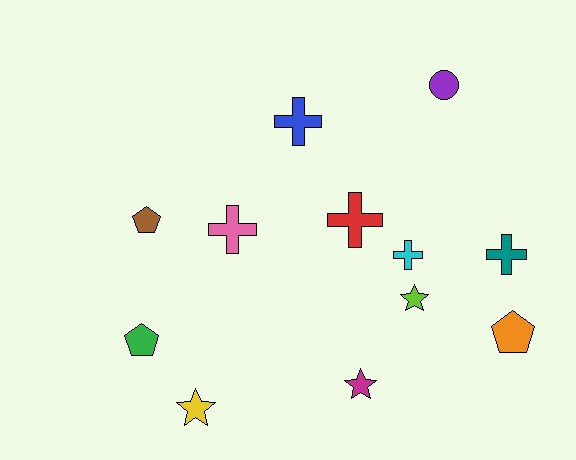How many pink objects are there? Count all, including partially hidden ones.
There is 1 pink object.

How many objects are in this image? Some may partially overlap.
There are 12 objects.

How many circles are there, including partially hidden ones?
There is 1 circle.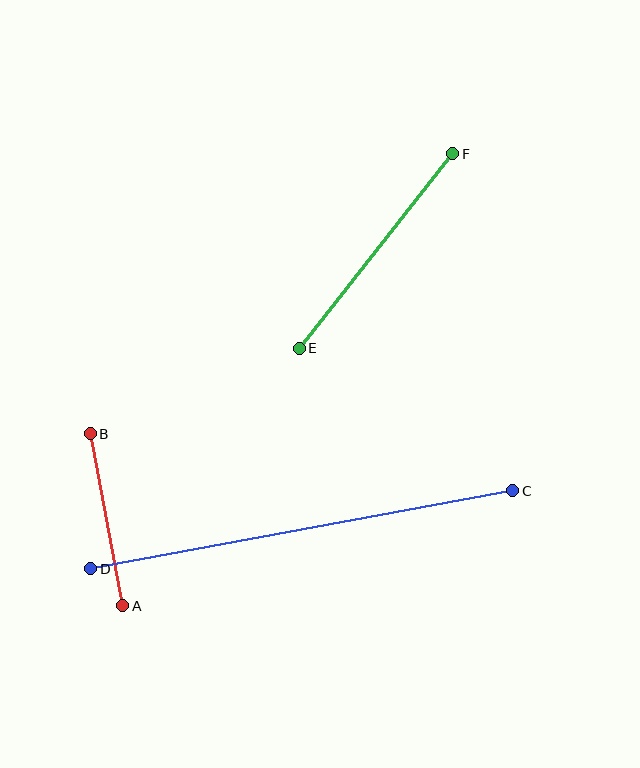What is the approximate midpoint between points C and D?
The midpoint is at approximately (302, 530) pixels.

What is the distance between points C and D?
The distance is approximately 429 pixels.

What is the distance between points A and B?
The distance is approximately 175 pixels.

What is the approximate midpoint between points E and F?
The midpoint is at approximately (376, 251) pixels.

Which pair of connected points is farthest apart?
Points C and D are farthest apart.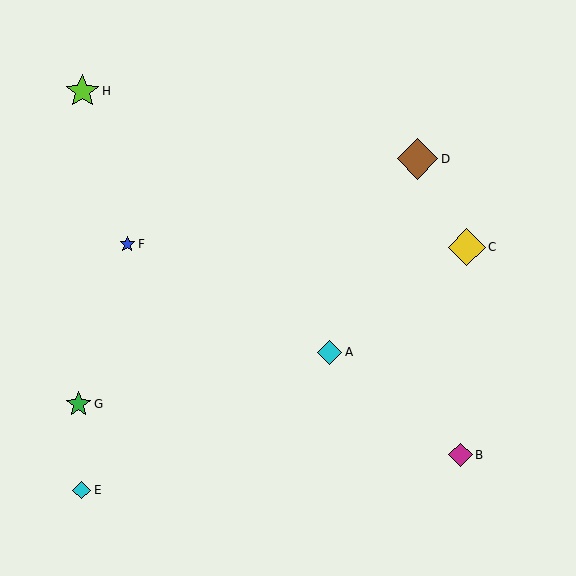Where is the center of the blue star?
The center of the blue star is at (127, 244).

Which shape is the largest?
The brown diamond (labeled D) is the largest.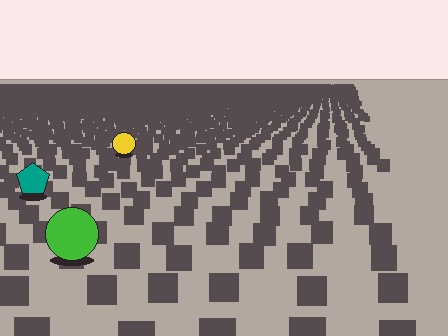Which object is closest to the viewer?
The green circle is closest. The texture marks near it are larger and more spread out.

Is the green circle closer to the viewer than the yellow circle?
Yes. The green circle is closer — you can tell from the texture gradient: the ground texture is coarser near it.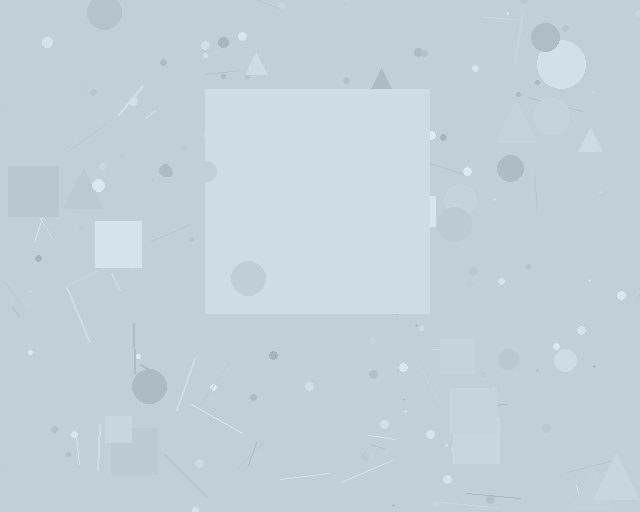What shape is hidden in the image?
A square is hidden in the image.